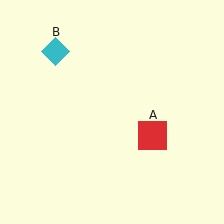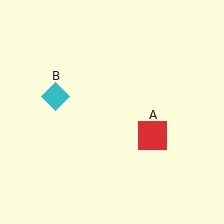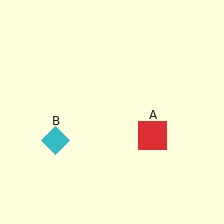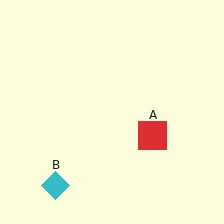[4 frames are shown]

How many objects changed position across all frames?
1 object changed position: cyan diamond (object B).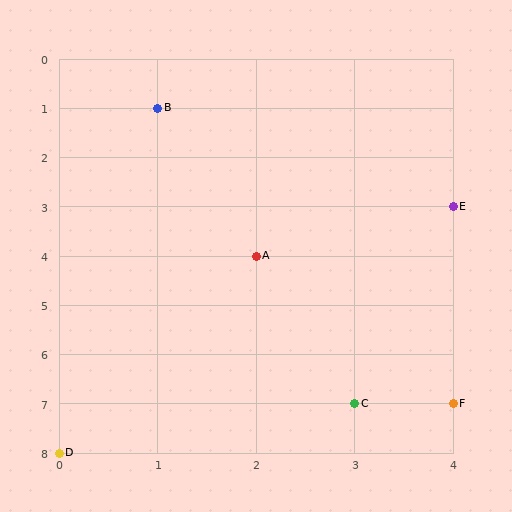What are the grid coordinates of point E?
Point E is at grid coordinates (4, 3).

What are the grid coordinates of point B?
Point B is at grid coordinates (1, 1).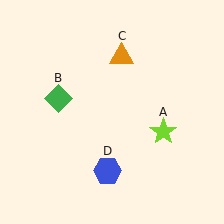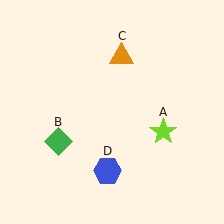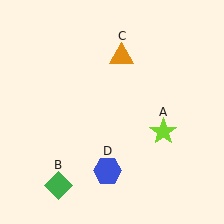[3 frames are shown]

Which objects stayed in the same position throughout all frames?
Lime star (object A) and orange triangle (object C) and blue hexagon (object D) remained stationary.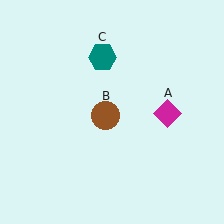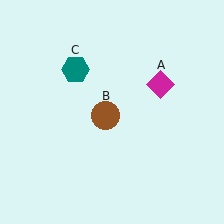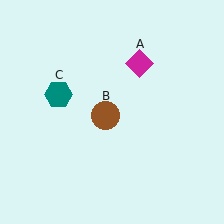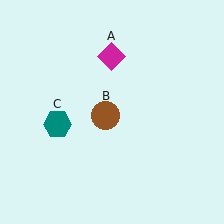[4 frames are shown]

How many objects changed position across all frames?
2 objects changed position: magenta diamond (object A), teal hexagon (object C).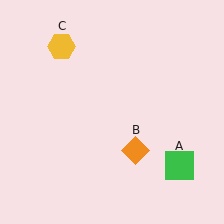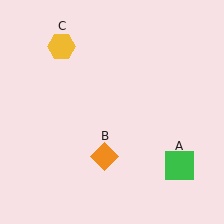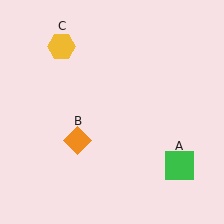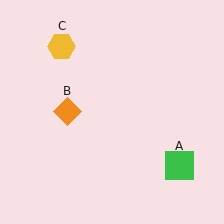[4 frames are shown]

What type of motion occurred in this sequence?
The orange diamond (object B) rotated clockwise around the center of the scene.